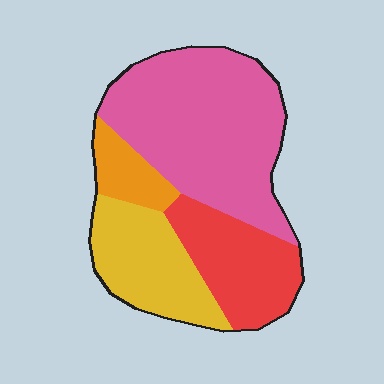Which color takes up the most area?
Pink, at roughly 50%.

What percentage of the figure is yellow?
Yellow covers around 20% of the figure.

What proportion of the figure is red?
Red takes up about one fifth (1/5) of the figure.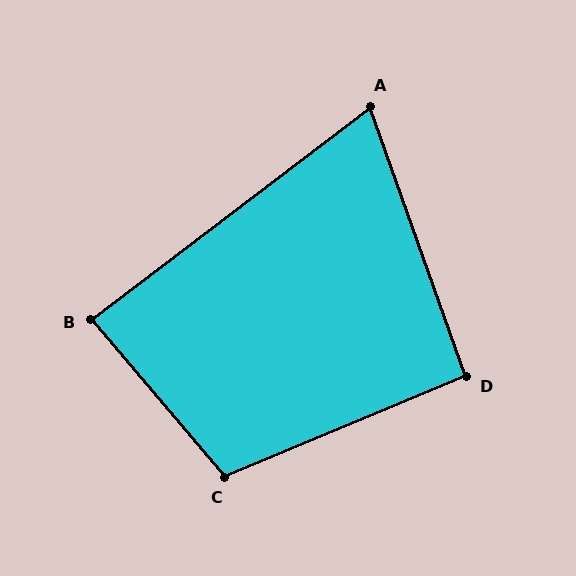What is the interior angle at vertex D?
Approximately 93 degrees (approximately right).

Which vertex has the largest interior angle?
C, at approximately 108 degrees.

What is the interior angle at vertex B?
Approximately 87 degrees (approximately right).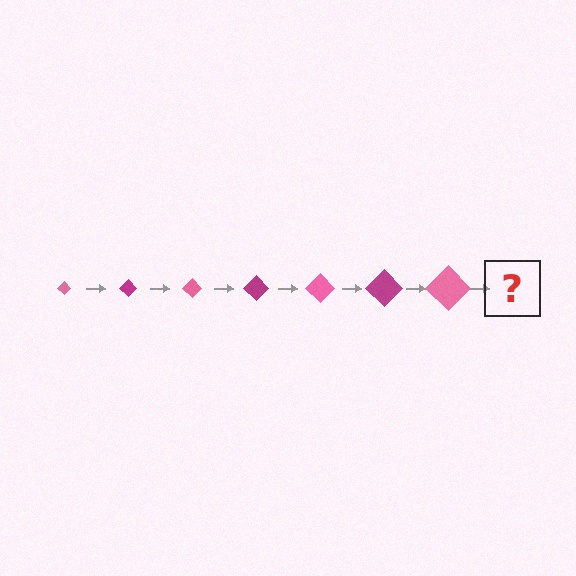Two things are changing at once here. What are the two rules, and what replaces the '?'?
The two rules are that the diamond grows larger each step and the color cycles through pink and magenta. The '?' should be a magenta diamond, larger than the previous one.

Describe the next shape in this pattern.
It should be a magenta diamond, larger than the previous one.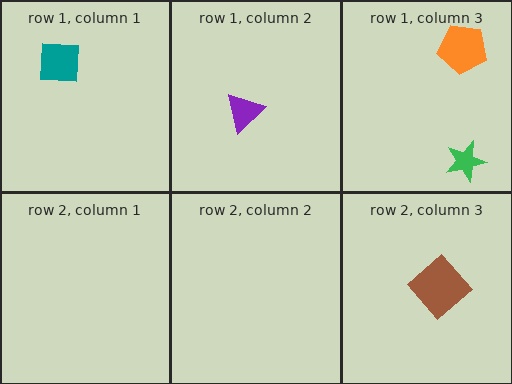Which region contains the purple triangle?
The row 1, column 2 region.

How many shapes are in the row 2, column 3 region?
1.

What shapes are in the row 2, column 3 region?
The brown diamond.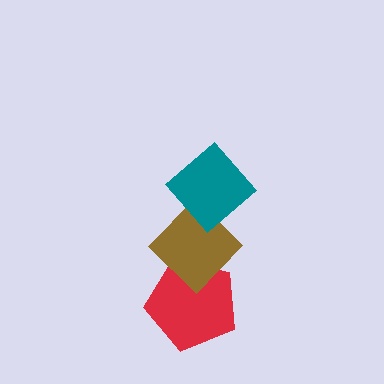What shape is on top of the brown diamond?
The teal diamond is on top of the brown diamond.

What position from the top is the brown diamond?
The brown diamond is 2nd from the top.